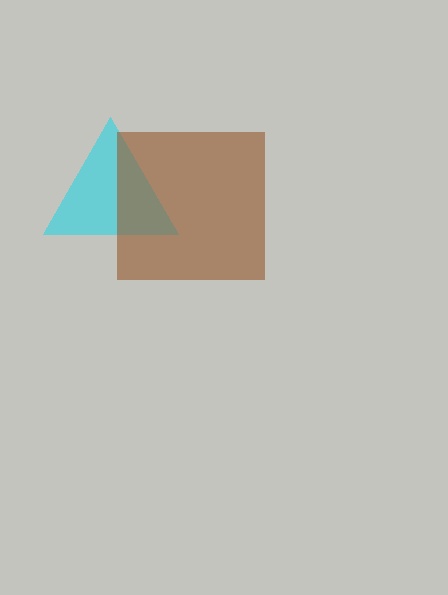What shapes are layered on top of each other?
The layered shapes are: a cyan triangle, a brown square.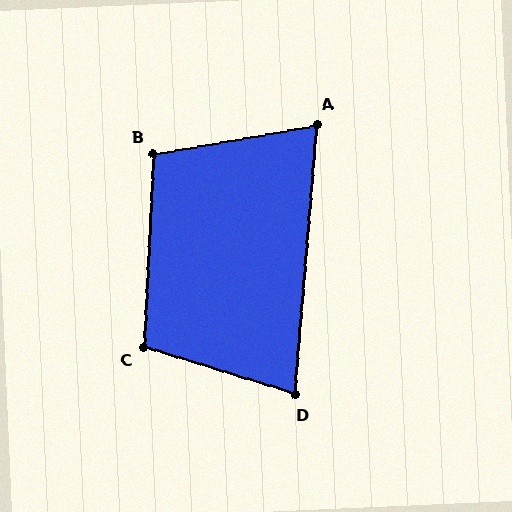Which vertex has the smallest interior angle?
A, at approximately 75 degrees.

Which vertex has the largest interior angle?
C, at approximately 105 degrees.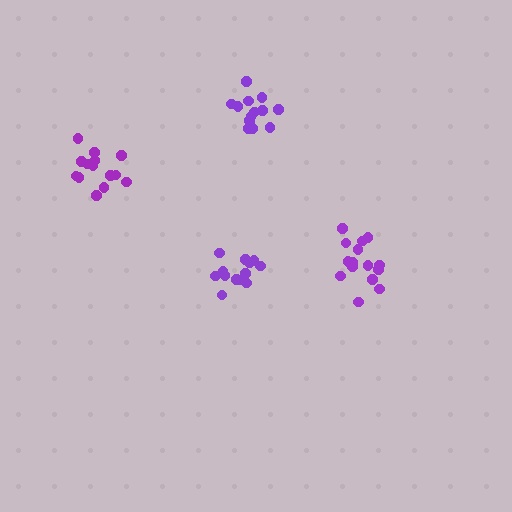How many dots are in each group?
Group 1: 15 dots, Group 2: 13 dots, Group 3: 13 dots, Group 4: 15 dots (56 total).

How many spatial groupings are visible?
There are 4 spatial groupings.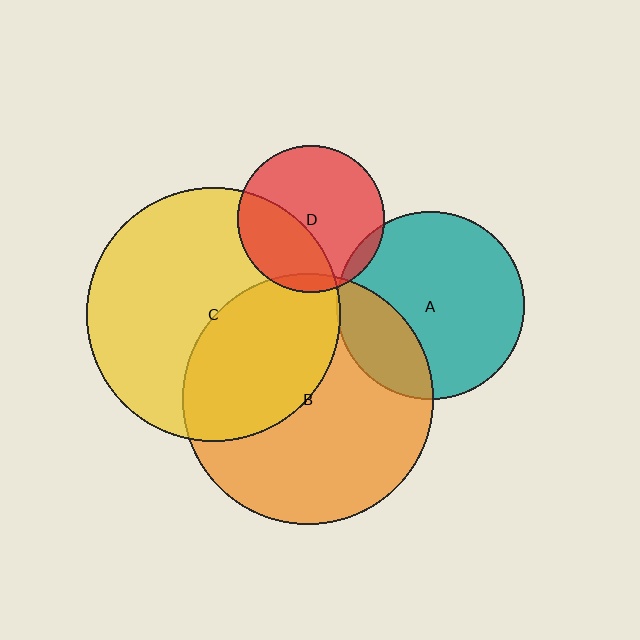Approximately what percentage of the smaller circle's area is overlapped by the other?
Approximately 40%.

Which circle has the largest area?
Circle C (yellow).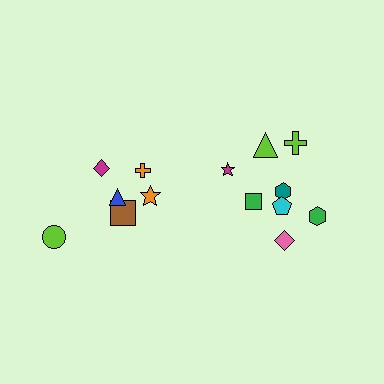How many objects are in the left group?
There are 6 objects.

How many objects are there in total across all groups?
There are 14 objects.